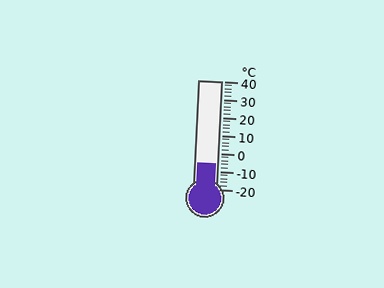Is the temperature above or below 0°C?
The temperature is below 0°C.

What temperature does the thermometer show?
The thermometer shows approximately -6°C.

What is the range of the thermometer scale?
The thermometer scale ranges from -20°C to 40°C.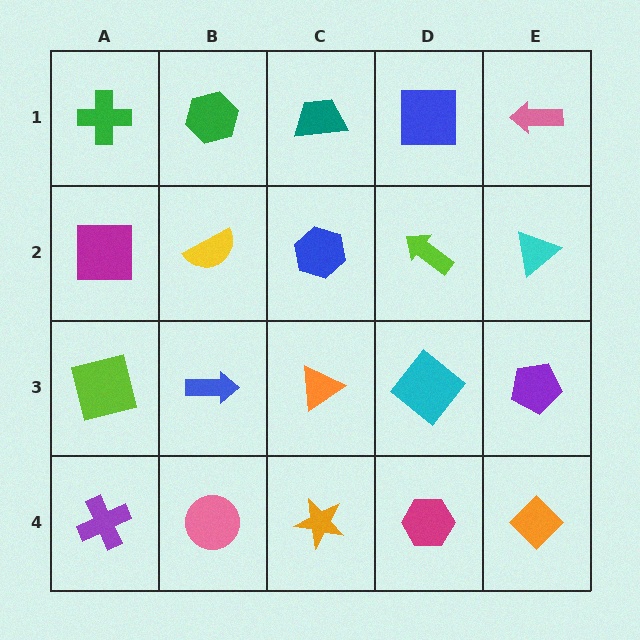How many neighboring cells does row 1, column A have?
2.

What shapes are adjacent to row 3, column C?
A blue hexagon (row 2, column C), an orange star (row 4, column C), a blue arrow (row 3, column B), a cyan diamond (row 3, column D).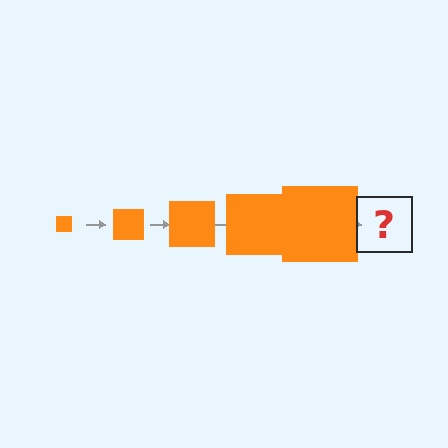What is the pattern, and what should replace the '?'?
The pattern is that the square gets progressively larger each step. The '?' should be an orange square, larger than the previous one.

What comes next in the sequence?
The next element should be an orange square, larger than the previous one.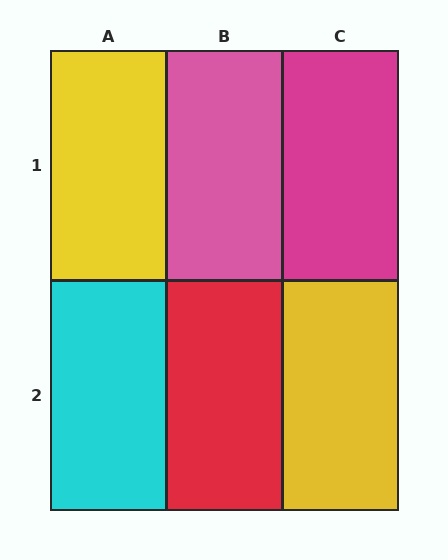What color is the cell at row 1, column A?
Yellow.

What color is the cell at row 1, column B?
Pink.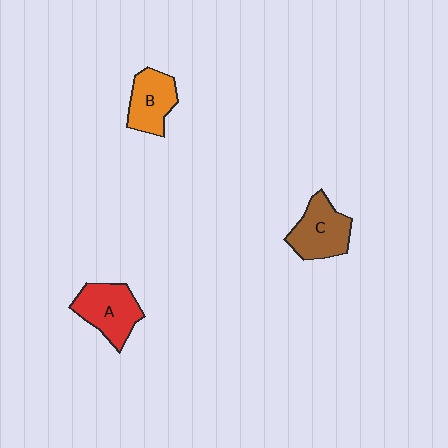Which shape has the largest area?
Shape A (red).